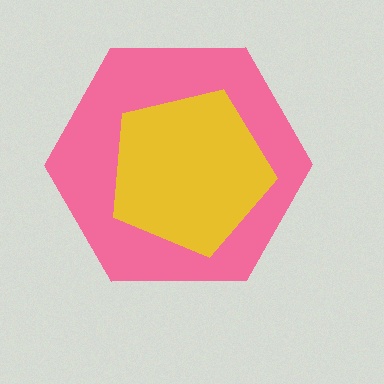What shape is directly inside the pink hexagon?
The yellow pentagon.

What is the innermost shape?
The yellow pentagon.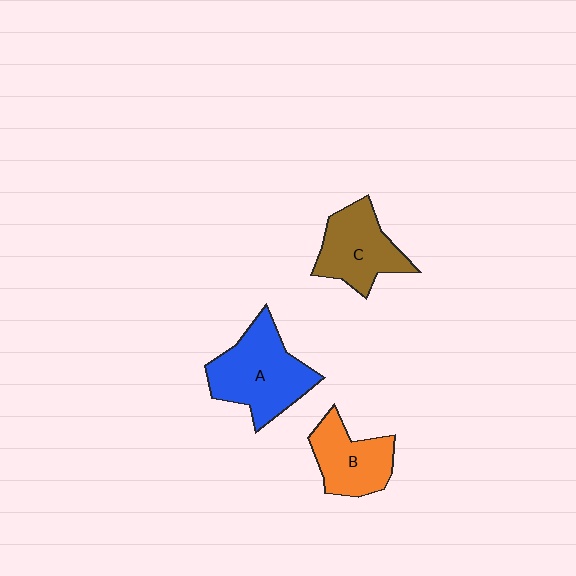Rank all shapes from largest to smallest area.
From largest to smallest: A (blue), C (brown), B (orange).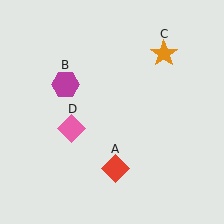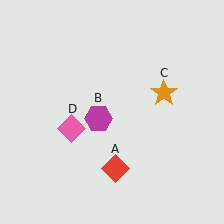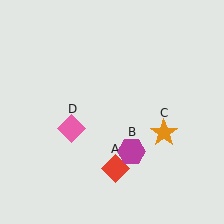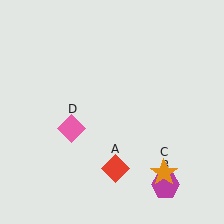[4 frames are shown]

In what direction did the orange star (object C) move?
The orange star (object C) moved down.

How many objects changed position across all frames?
2 objects changed position: magenta hexagon (object B), orange star (object C).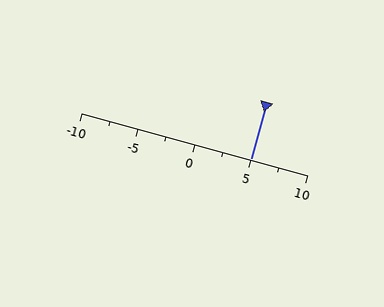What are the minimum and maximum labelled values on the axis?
The axis runs from -10 to 10.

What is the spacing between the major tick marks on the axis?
The major ticks are spaced 5 apart.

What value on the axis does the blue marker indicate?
The marker indicates approximately 5.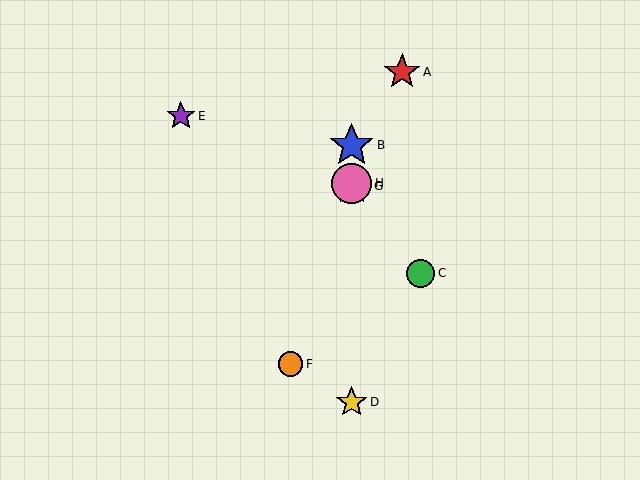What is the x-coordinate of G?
Object G is at x≈352.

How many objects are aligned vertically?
4 objects (B, D, G, H) are aligned vertically.